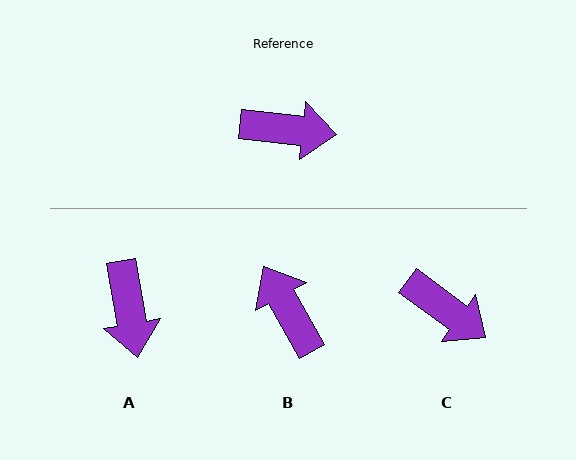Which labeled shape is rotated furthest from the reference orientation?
B, about 126 degrees away.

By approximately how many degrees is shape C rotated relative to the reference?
Approximately 30 degrees clockwise.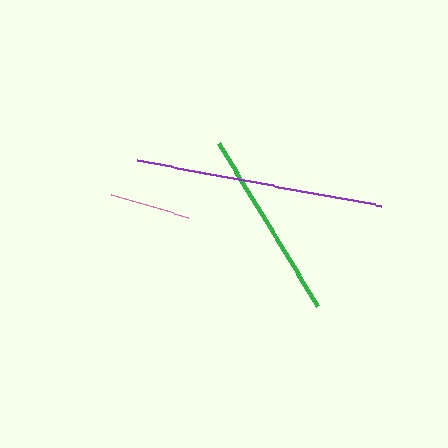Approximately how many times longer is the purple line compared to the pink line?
The purple line is approximately 3.1 times the length of the pink line.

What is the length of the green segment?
The green segment is approximately 191 pixels long.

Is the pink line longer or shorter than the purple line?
The purple line is longer than the pink line.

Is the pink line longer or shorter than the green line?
The green line is longer than the pink line.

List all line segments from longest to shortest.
From longest to shortest: purple, green, pink.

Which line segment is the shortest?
The pink line is the shortest at approximately 80 pixels.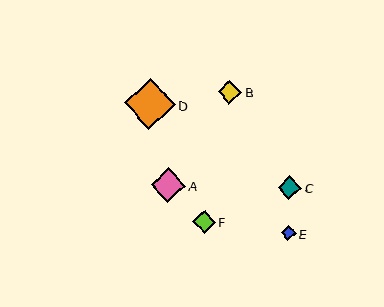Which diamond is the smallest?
Diamond E is the smallest with a size of approximately 15 pixels.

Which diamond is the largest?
Diamond D is the largest with a size of approximately 50 pixels.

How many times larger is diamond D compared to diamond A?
Diamond D is approximately 1.5 times the size of diamond A.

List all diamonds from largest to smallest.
From largest to smallest: D, A, C, B, F, E.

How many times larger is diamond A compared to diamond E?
Diamond A is approximately 2.3 times the size of diamond E.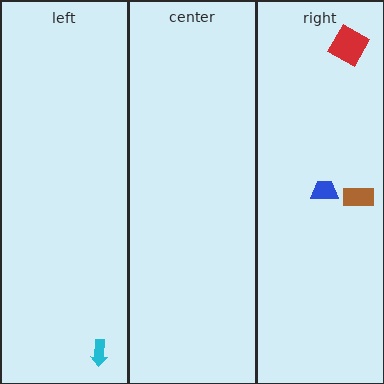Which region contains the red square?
The right region.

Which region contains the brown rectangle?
The right region.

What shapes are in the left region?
The cyan arrow.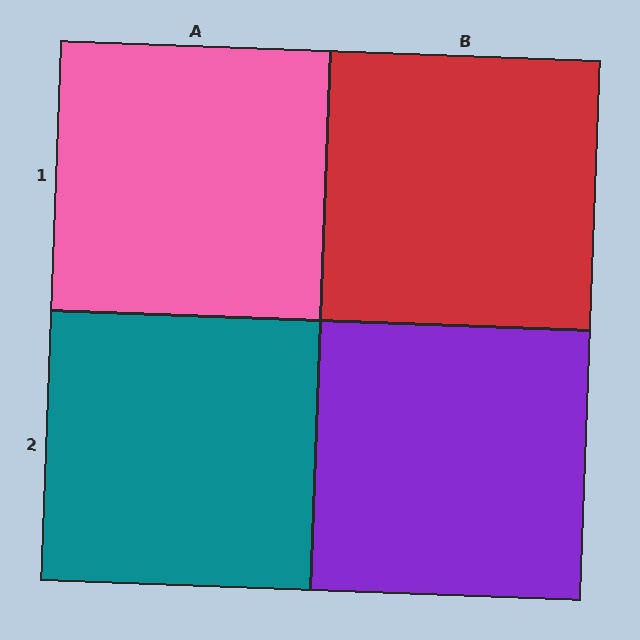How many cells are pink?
1 cell is pink.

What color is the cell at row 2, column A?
Teal.